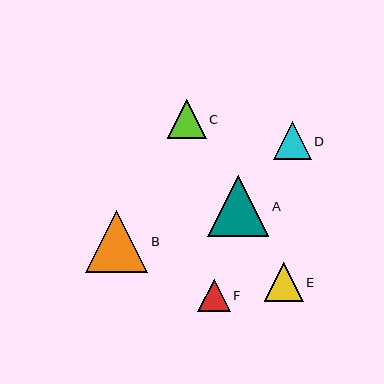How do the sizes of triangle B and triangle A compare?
Triangle B and triangle A are approximately the same size.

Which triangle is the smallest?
Triangle F is the smallest with a size of approximately 33 pixels.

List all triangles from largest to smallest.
From largest to smallest: B, A, E, C, D, F.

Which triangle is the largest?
Triangle B is the largest with a size of approximately 62 pixels.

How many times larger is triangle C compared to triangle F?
Triangle C is approximately 1.2 times the size of triangle F.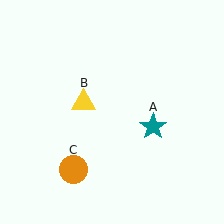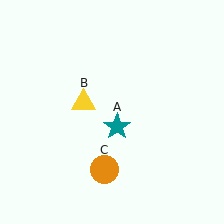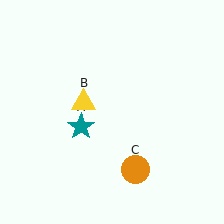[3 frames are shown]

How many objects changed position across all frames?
2 objects changed position: teal star (object A), orange circle (object C).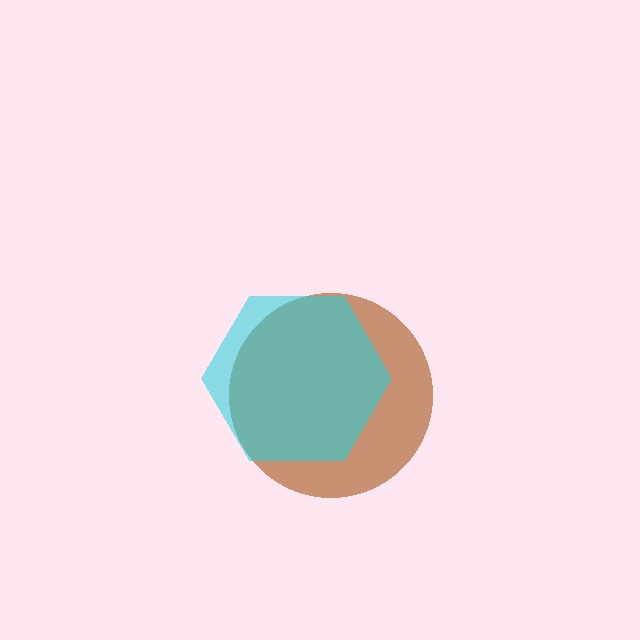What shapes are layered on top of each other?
The layered shapes are: a brown circle, a cyan hexagon.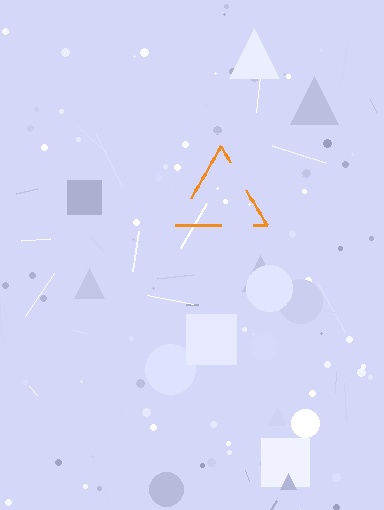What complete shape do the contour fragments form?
The contour fragments form a triangle.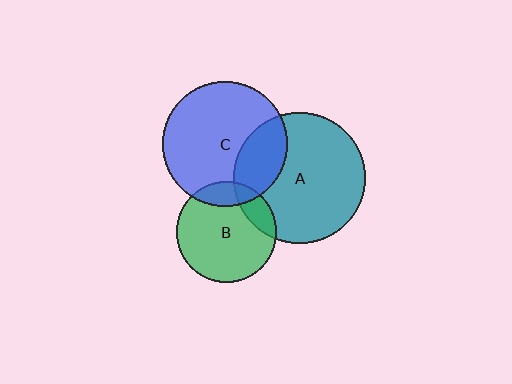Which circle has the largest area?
Circle A (teal).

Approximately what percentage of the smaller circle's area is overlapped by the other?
Approximately 25%.